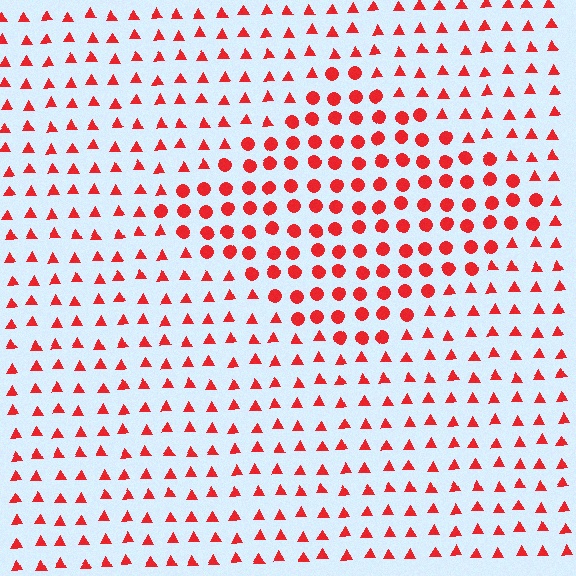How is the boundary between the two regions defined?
The boundary is defined by a change in element shape: circles inside vs. triangles outside. All elements share the same color and spacing.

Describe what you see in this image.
The image is filled with small red elements arranged in a uniform grid. A diamond-shaped region contains circles, while the surrounding area contains triangles. The boundary is defined purely by the change in element shape.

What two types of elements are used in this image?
The image uses circles inside the diamond region and triangles outside it.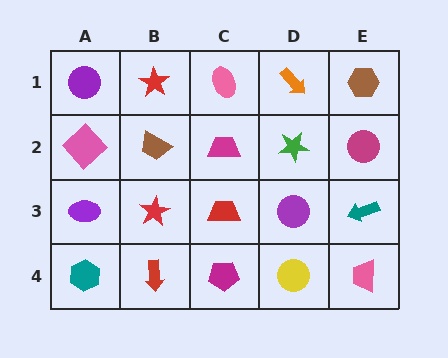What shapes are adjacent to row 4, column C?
A red trapezoid (row 3, column C), a red arrow (row 4, column B), a yellow circle (row 4, column D).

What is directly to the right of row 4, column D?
A pink trapezoid.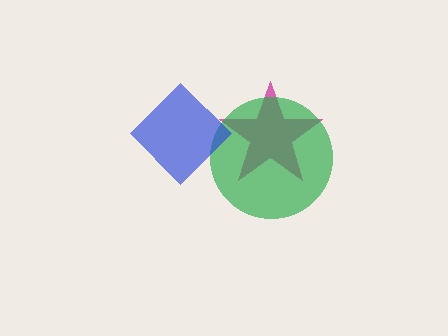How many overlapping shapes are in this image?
There are 3 overlapping shapes in the image.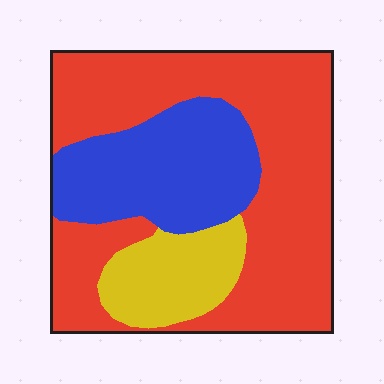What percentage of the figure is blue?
Blue takes up about one quarter (1/4) of the figure.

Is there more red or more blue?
Red.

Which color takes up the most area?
Red, at roughly 60%.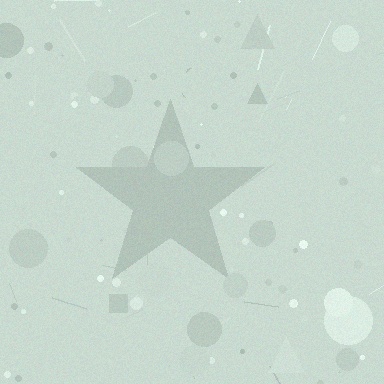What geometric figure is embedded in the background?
A star is embedded in the background.